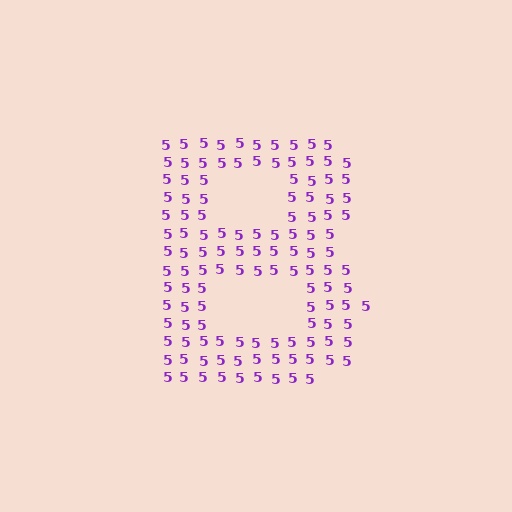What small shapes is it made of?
It is made of small digit 5's.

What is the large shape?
The large shape is the letter B.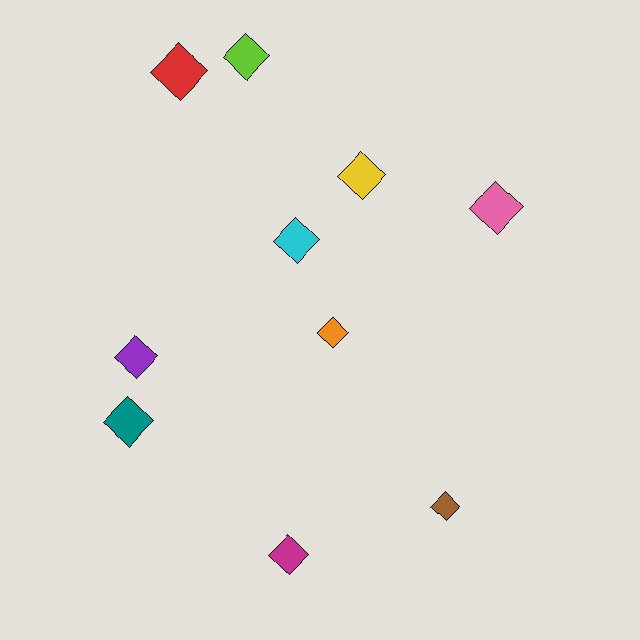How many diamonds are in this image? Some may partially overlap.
There are 10 diamonds.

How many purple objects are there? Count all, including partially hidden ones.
There is 1 purple object.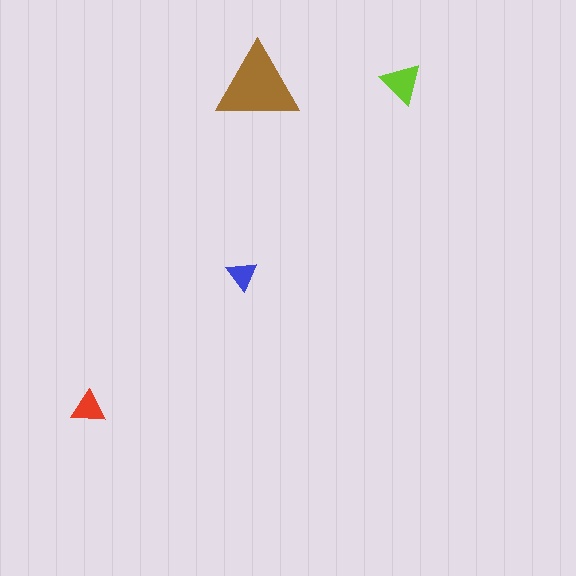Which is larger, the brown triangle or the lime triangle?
The brown one.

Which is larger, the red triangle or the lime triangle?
The lime one.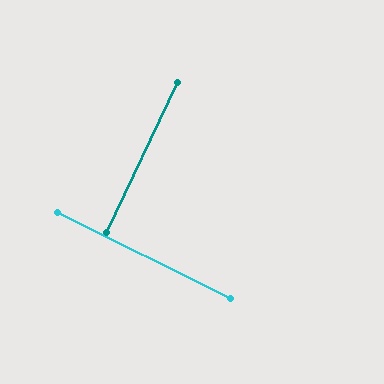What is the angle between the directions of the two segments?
Approximately 89 degrees.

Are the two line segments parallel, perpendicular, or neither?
Perpendicular — they meet at approximately 89°.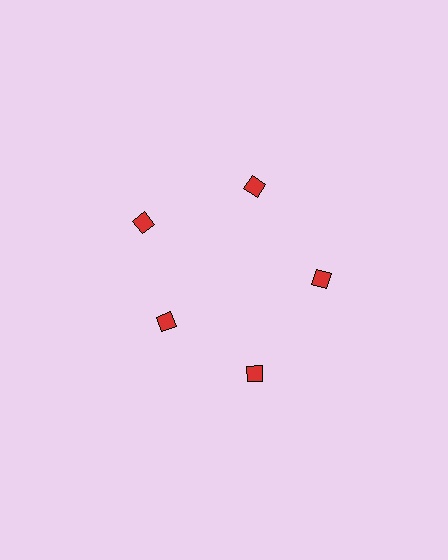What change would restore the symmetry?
The symmetry would be restored by moving it outward, back onto the ring so that all 5 diamonds sit at equal angles and equal distance from the center.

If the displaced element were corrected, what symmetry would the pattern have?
It would have 5-fold rotational symmetry — the pattern would map onto itself every 72 degrees.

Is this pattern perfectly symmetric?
No. The 5 red diamonds are arranged in a ring, but one element near the 8 o'clock position is pulled inward toward the center, breaking the 5-fold rotational symmetry.